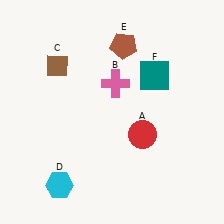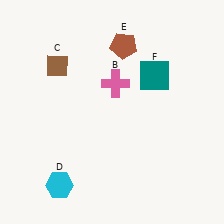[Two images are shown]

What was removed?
The red circle (A) was removed in Image 2.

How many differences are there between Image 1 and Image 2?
There is 1 difference between the two images.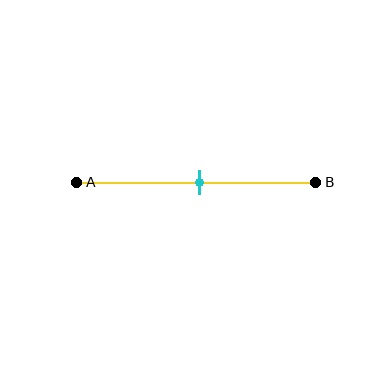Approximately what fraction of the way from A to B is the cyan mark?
The cyan mark is approximately 50% of the way from A to B.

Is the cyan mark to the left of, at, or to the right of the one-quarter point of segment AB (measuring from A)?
The cyan mark is to the right of the one-quarter point of segment AB.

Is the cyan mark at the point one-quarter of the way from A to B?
No, the mark is at about 50% from A, not at the 25% one-quarter point.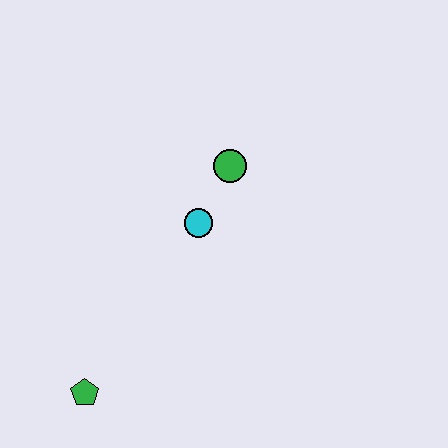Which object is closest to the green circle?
The cyan circle is closest to the green circle.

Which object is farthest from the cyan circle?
The green pentagon is farthest from the cyan circle.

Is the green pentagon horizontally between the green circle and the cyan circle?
No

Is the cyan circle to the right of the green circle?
No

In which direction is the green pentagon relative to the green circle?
The green pentagon is below the green circle.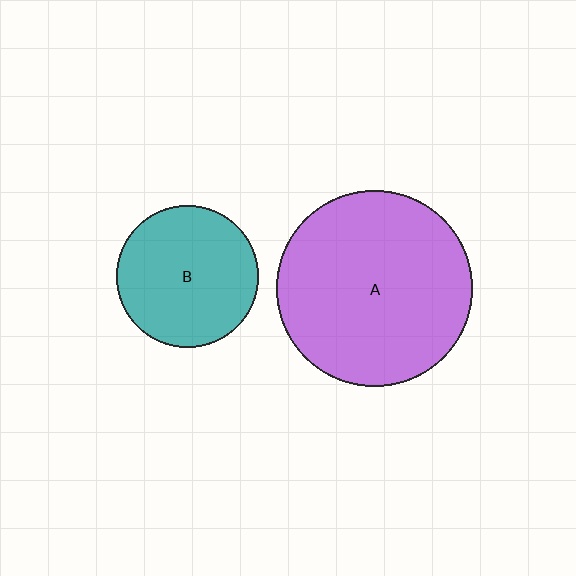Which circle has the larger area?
Circle A (purple).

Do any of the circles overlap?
No, none of the circles overlap.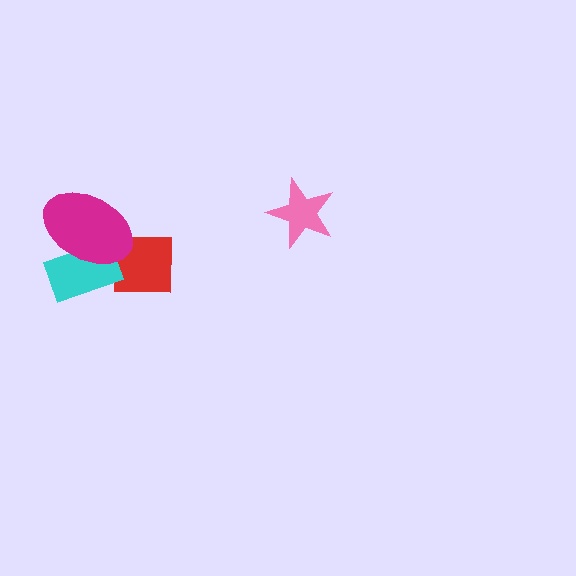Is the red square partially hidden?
Yes, it is partially covered by another shape.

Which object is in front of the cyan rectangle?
The magenta ellipse is in front of the cyan rectangle.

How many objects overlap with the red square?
2 objects overlap with the red square.